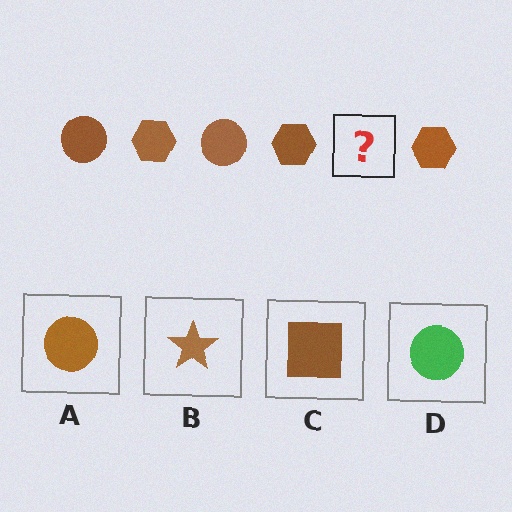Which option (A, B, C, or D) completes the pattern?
A.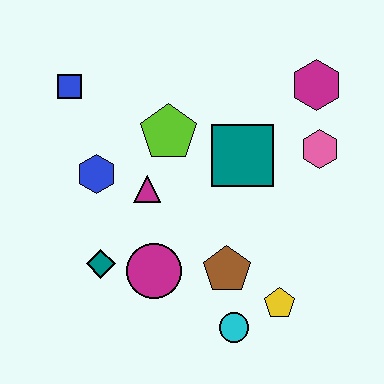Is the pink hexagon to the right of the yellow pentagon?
Yes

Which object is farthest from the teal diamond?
The magenta hexagon is farthest from the teal diamond.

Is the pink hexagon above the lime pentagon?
No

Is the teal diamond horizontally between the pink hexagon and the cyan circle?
No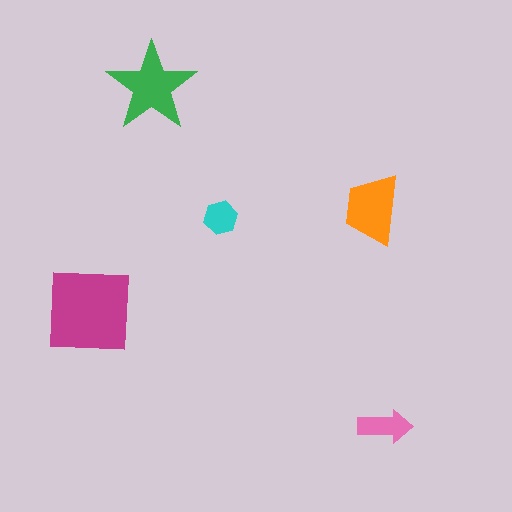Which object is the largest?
The magenta square.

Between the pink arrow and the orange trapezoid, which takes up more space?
The orange trapezoid.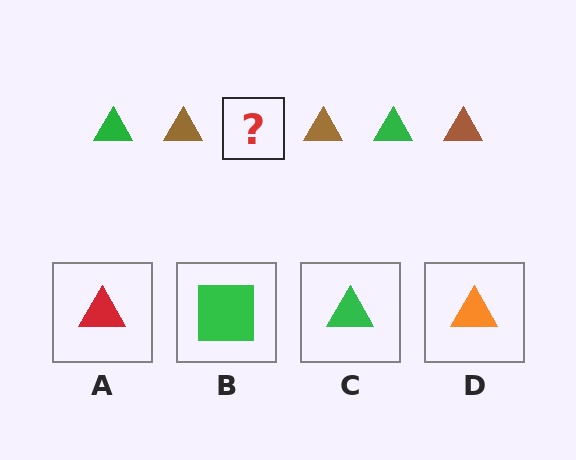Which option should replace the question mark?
Option C.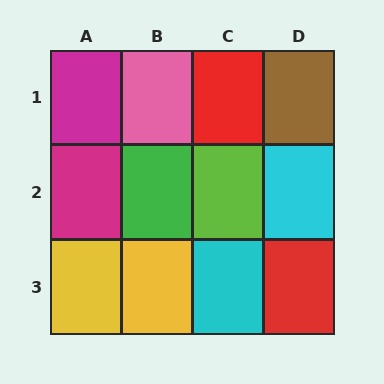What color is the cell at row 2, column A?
Magenta.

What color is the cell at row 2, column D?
Cyan.